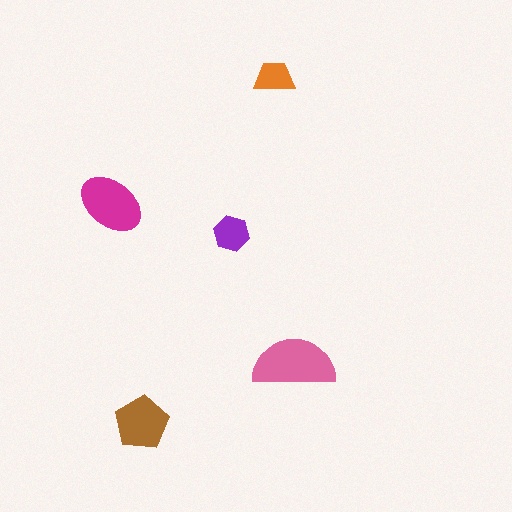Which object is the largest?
The pink semicircle.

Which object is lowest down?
The brown pentagon is bottommost.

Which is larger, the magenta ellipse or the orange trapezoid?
The magenta ellipse.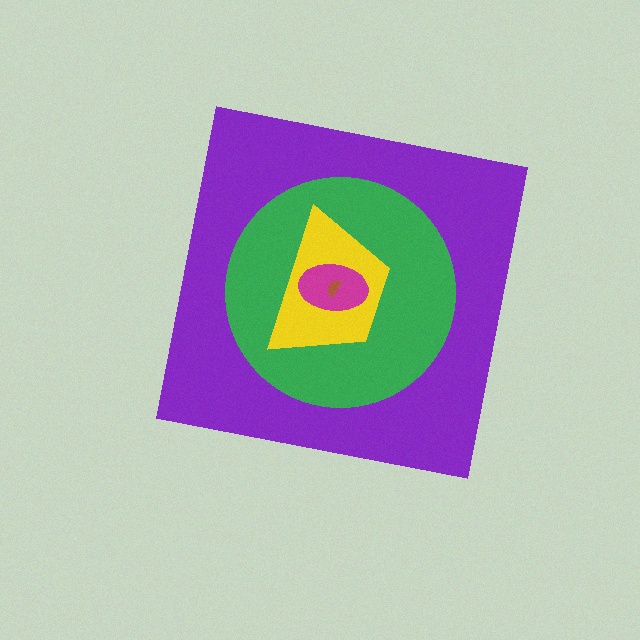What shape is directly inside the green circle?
The yellow trapezoid.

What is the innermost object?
The brown semicircle.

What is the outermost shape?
The purple square.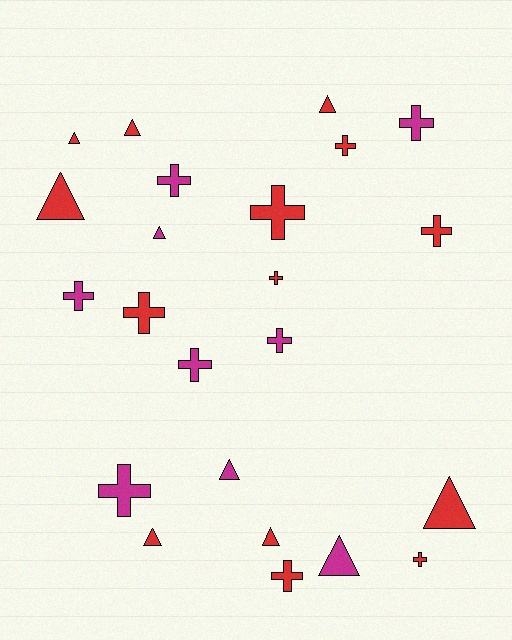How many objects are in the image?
There are 23 objects.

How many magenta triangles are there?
There are 3 magenta triangles.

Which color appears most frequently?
Red, with 14 objects.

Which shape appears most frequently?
Cross, with 13 objects.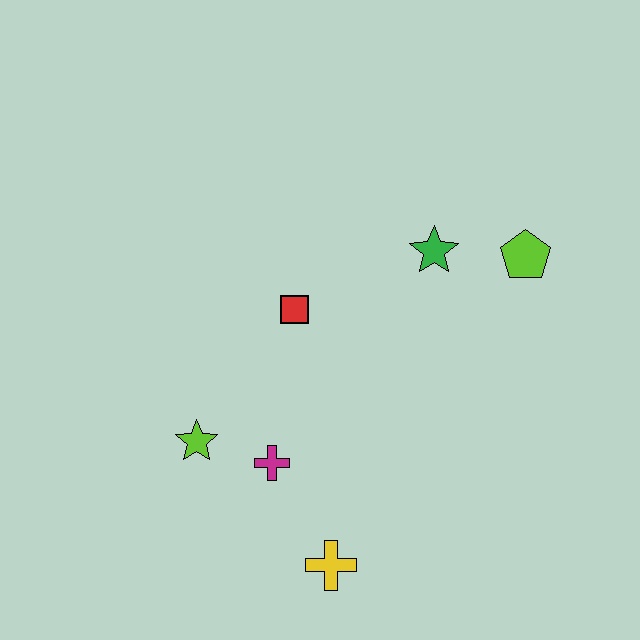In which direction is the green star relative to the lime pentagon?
The green star is to the left of the lime pentagon.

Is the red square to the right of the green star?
No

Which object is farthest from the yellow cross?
The lime pentagon is farthest from the yellow cross.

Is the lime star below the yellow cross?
No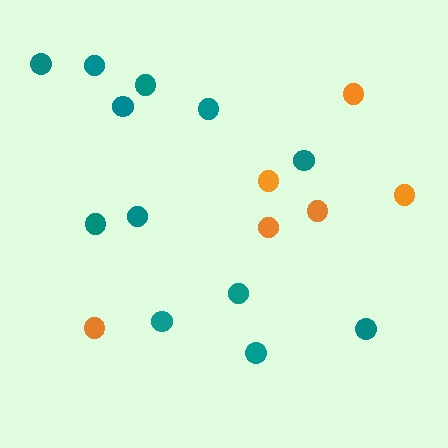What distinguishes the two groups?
There are 2 groups: one group of orange circles (6) and one group of teal circles (12).